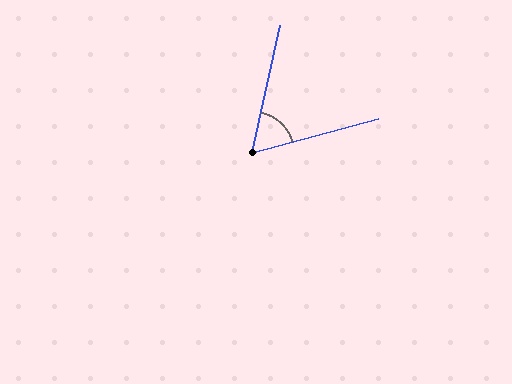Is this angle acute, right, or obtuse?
It is acute.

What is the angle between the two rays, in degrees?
Approximately 62 degrees.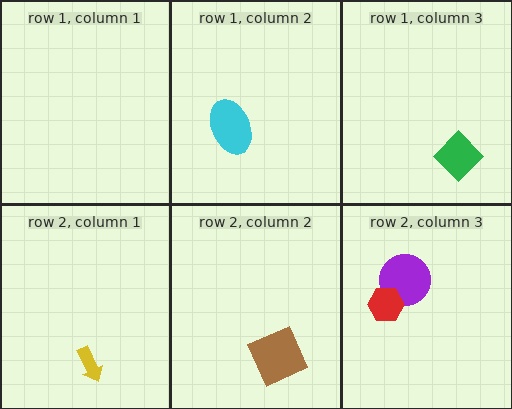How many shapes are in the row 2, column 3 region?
2.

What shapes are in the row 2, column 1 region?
The yellow arrow.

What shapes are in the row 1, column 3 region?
The green diamond.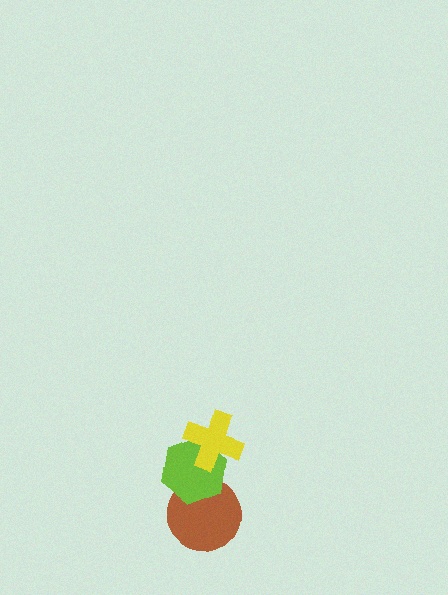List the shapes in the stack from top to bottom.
From top to bottom: the yellow cross, the lime hexagon, the brown circle.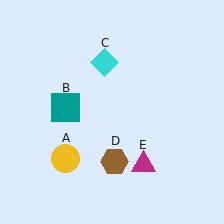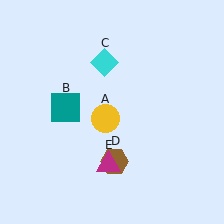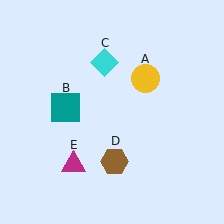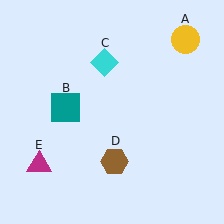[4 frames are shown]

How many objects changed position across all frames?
2 objects changed position: yellow circle (object A), magenta triangle (object E).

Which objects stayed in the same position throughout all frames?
Teal square (object B) and cyan diamond (object C) and brown hexagon (object D) remained stationary.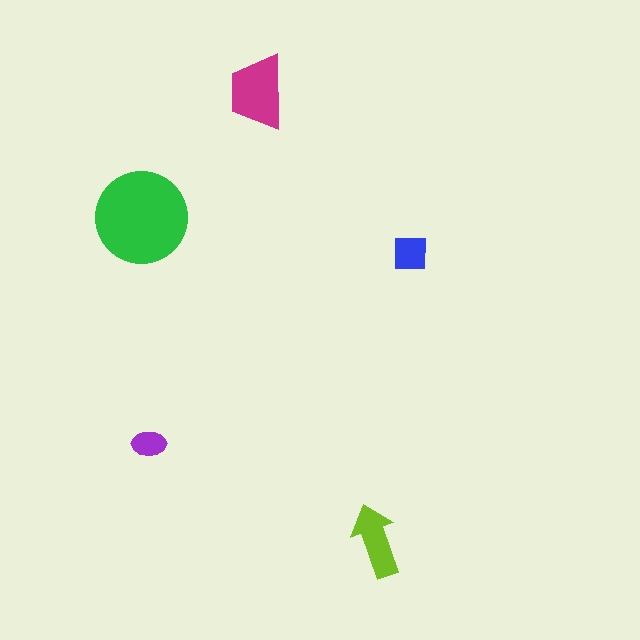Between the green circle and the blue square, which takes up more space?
The green circle.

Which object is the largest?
The green circle.